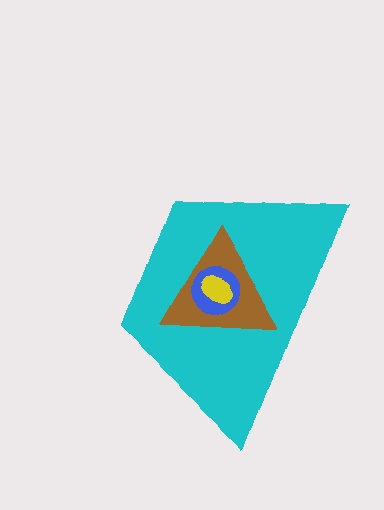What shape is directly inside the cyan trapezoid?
The brown triangle.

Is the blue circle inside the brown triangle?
Yes.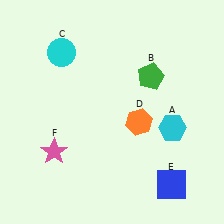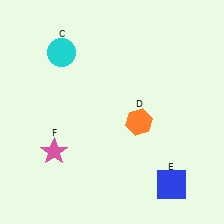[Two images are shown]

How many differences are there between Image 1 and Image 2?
There are 2 differences between the two images.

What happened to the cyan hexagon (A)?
The cyan hexagon (A) was removed in Image 2. It was in the bottom-right area of Image 1.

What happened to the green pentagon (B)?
The green pentagon (B) was removed in Image 2. It was in the top-right area of Image 1.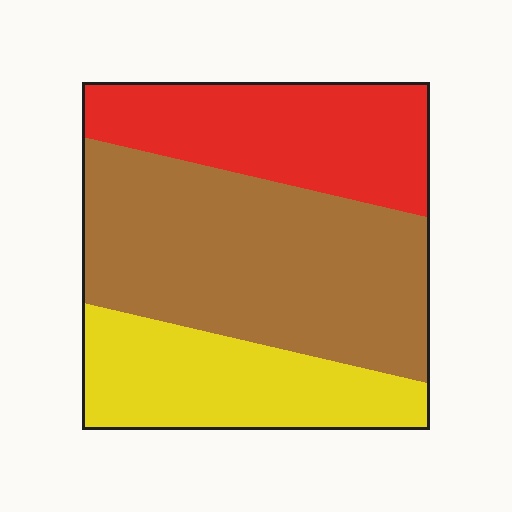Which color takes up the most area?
Brown, at roughly 50%.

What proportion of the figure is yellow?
Yellow takes up about one quarter (1/4) of the figure.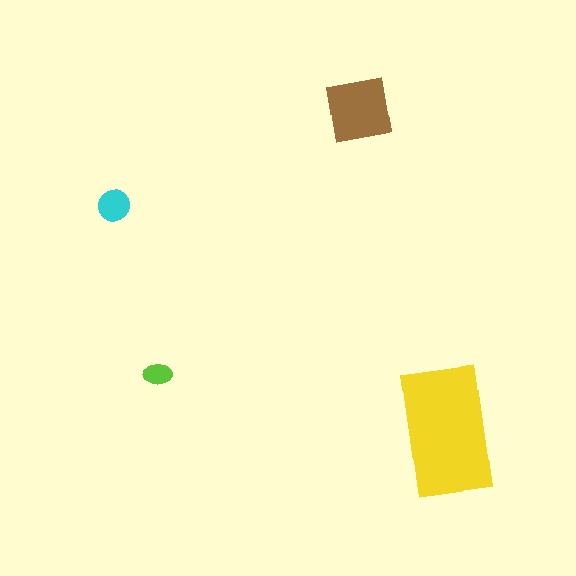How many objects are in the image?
There are 4 objects in the image.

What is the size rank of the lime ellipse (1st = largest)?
4th.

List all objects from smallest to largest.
The lime ellipse, the cyan circle, the brown square, the yellow rectangle.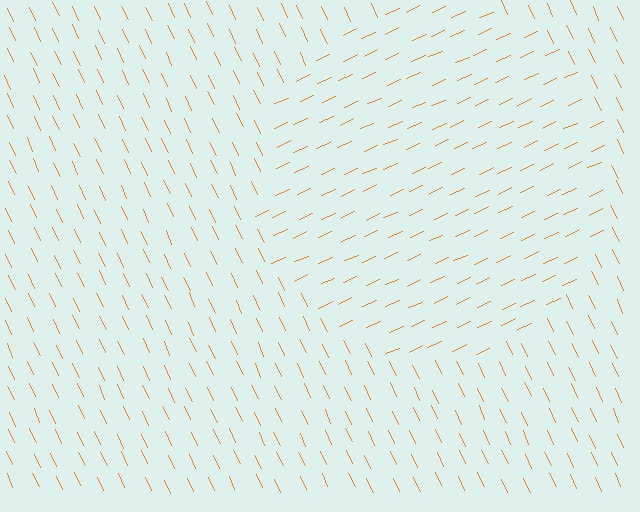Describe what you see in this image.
The image is filled with small orange line segments. A circle region in the image has lines oriented differently from the surrounding lines, creating a visible texture boundary.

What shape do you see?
I see a circle.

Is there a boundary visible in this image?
Yes, there is a texture boundary formed by a change in line orientation.